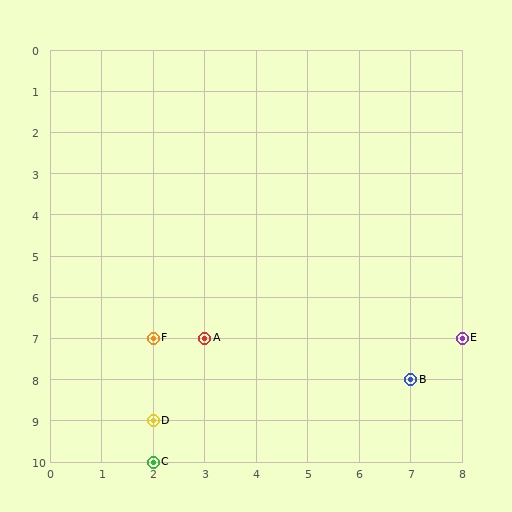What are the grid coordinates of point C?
Point C is at grid coordinates (2, 10).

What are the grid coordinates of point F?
Point F is at grid coordinates (2, 7).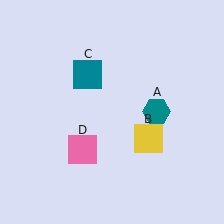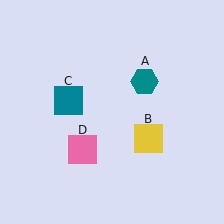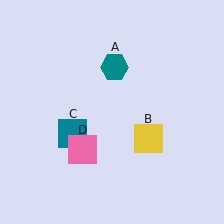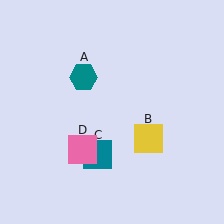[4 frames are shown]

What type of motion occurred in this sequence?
The teal hexagon (object A), teal square (object C) rotated counterclockwise around the center of the scene.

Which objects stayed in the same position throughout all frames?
Yellow square (object B) and pink square (object D) remained stationary.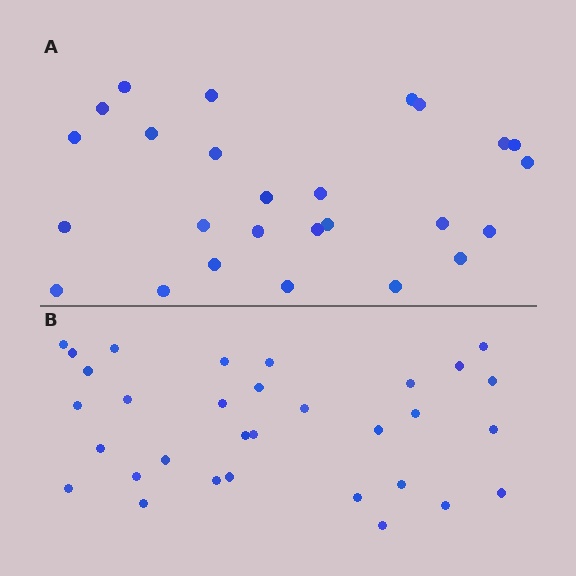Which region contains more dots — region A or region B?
Region B (the bottom region) has more dots.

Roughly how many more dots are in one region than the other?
Region B has about 6 more dots than region A.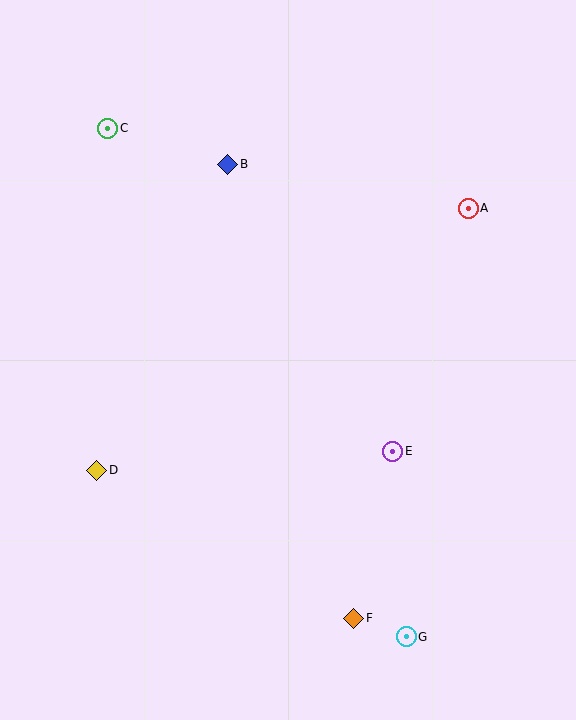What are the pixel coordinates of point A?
Point A is at (468, 208).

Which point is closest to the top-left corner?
Point C is closest to the top-left corner.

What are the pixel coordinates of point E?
Point E is at (393, 451).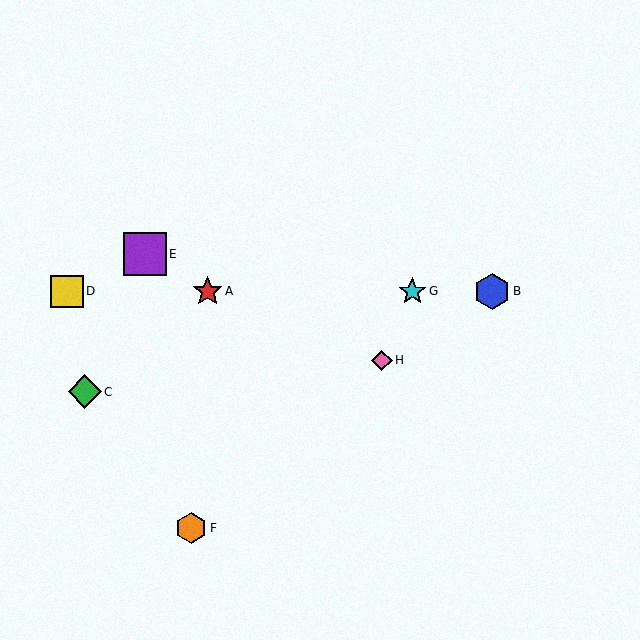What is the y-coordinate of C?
Object C is at y≈392.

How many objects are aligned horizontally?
4 objects (A, B, D, G) are aligned horizontally.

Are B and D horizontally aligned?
Yes, both are at y≈291.